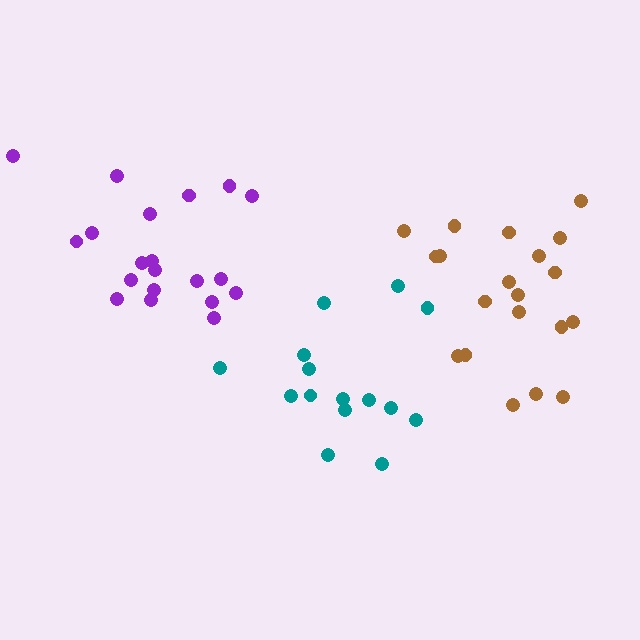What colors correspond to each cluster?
The clusters are colored: purple, brown, teal.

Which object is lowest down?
The teal cluster is bottommost.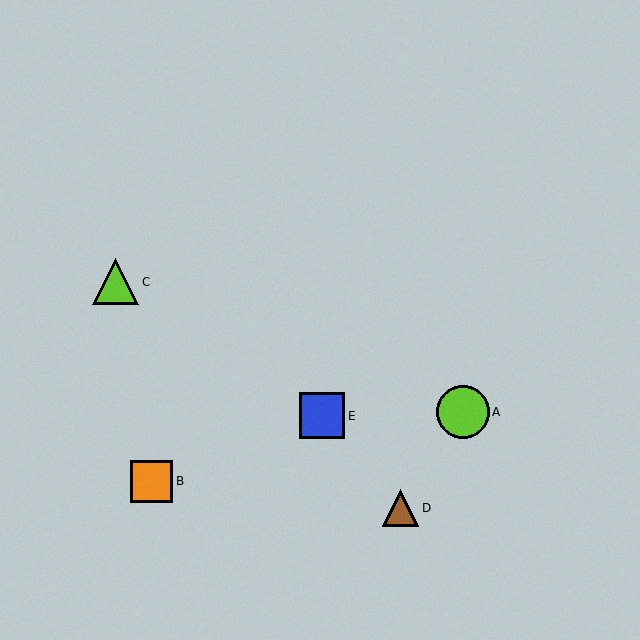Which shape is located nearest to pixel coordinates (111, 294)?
The lime triangle (labeled C) at (116, 282) is nearest to that location.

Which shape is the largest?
The lime circle (labeled A) is the largest.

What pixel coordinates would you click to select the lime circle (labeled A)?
Click at (463, 412) to select the lime circle A.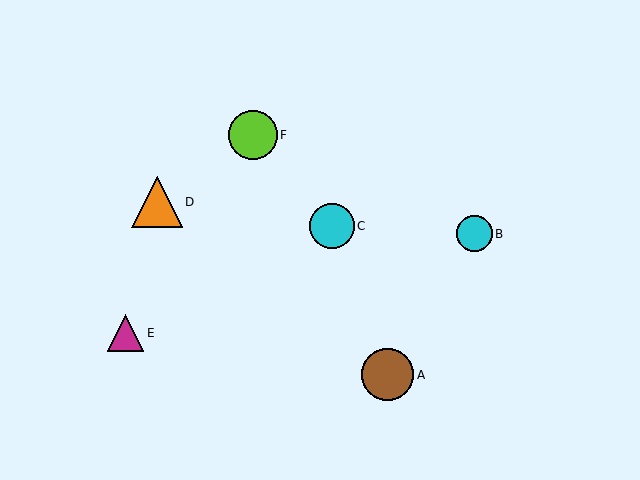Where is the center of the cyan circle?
The center of the cyan circle is at (332, 226).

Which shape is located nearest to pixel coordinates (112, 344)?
The magenta triangle (labeled E) at (125, 333) is nearest to that location.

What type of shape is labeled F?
Shape F is a lime circle.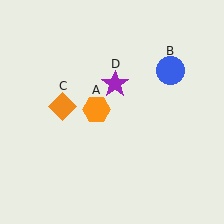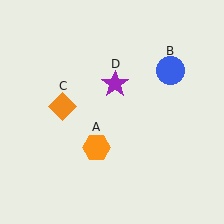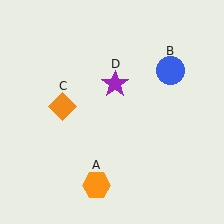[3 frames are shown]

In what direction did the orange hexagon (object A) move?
The orange hexagon (object A) moved down.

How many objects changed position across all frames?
1 object changed position: orange hexagon (object A).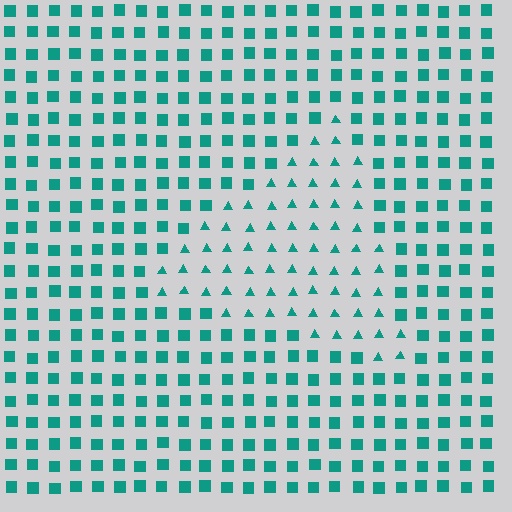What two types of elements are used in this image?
The image uses triangles inside the triangle region and squares outside it.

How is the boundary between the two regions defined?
The boundary is defined by a change in element shape: triangles inside vs. squares outside. All elements share the same color and spacing.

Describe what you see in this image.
The image is filled with small teal elements arranged in a uniform grid. A triangle-shaped region contains triangles, while the surrounding area contains squares. The boundary is defined purely by the change in element shape.